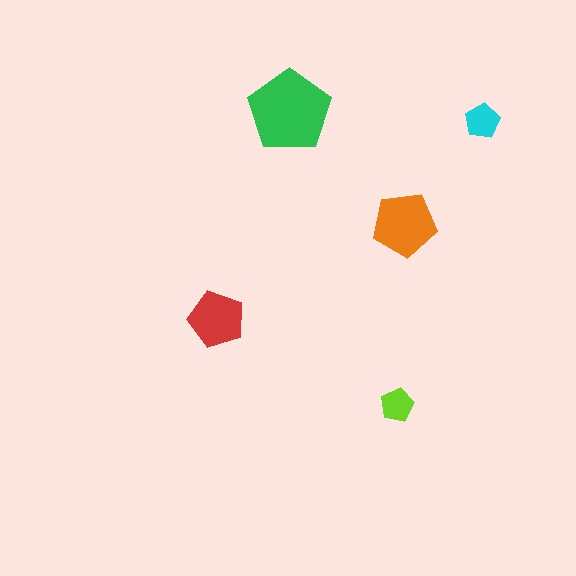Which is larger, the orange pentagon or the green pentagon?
The green one.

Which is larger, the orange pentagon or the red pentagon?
The orange one.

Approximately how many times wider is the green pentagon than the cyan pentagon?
About 2.5 times wider.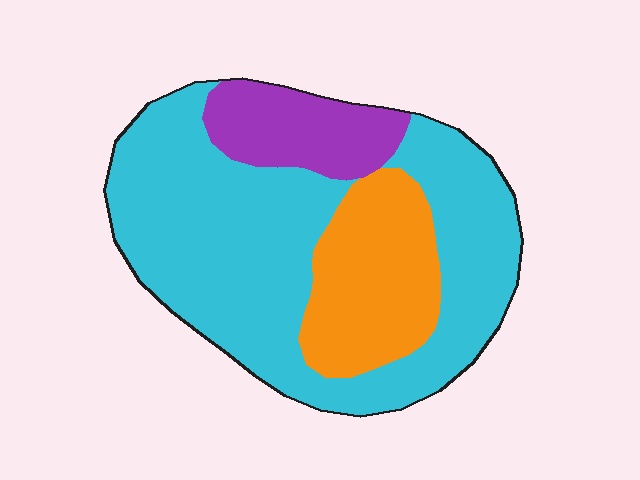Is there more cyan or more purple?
Cyan.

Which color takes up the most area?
Cyan, at roughly 65%.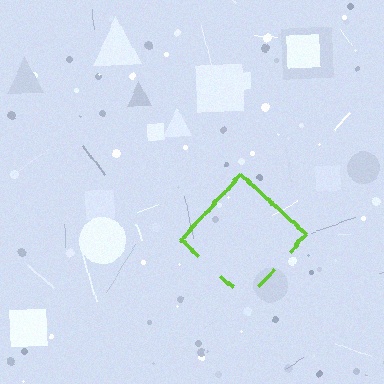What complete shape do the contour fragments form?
The contour fragments form a diamond.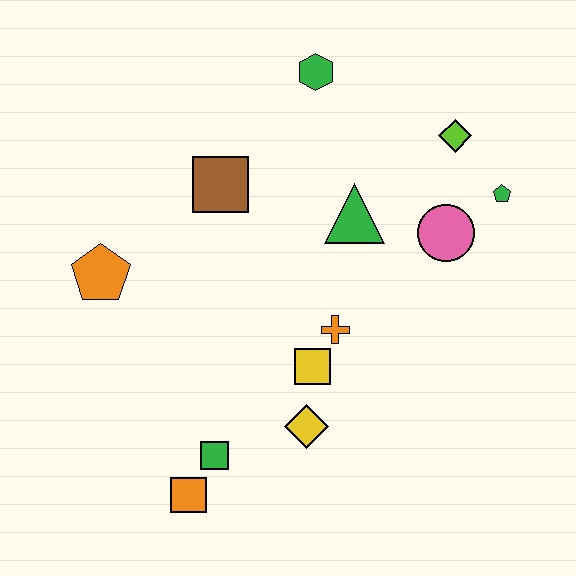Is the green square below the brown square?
Yes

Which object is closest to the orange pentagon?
The brown square is closest to the orange pentagon.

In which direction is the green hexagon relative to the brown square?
The green hexagon is above the brown square.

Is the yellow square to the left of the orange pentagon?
No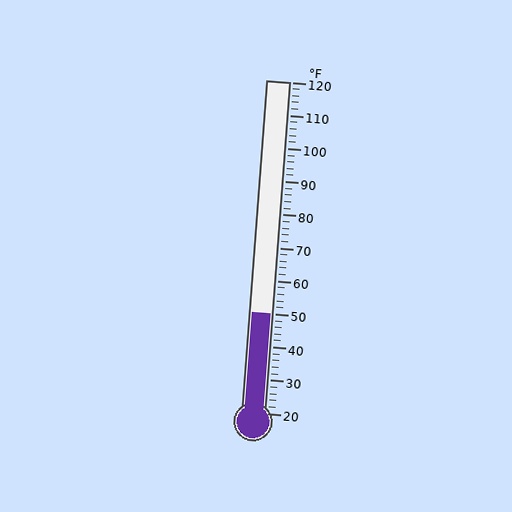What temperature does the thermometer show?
The thermometer shows approximately 50°F.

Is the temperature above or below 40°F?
The temperature is above 40°F.